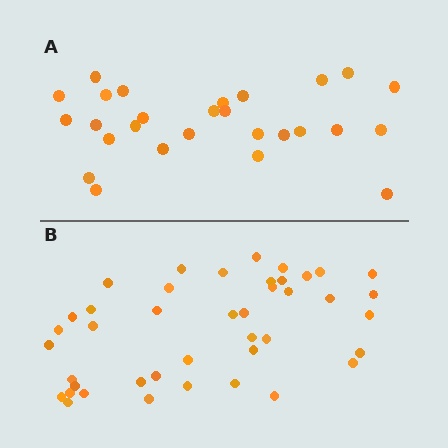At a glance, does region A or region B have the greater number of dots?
Region B (the bottom region) has more dots.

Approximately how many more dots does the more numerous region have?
Region B has approximately 15 more dots than region A.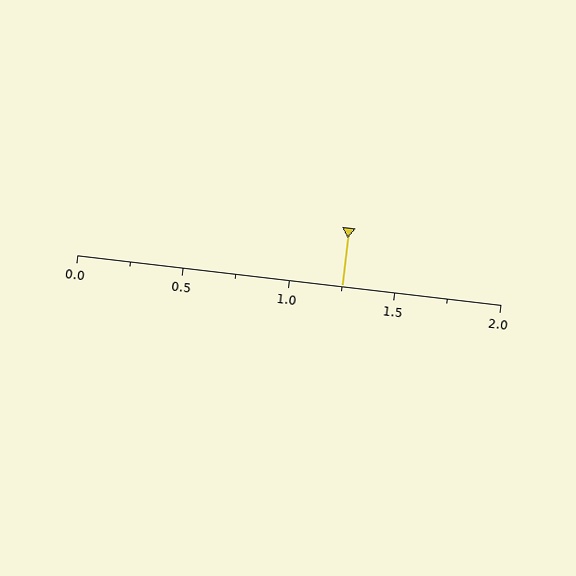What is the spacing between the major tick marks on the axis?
The major ticks are spaced 0.5 apart.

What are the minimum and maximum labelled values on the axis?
The axis runs from 0.0 to 2.0.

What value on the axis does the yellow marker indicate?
The marker indicates approximately 1.25.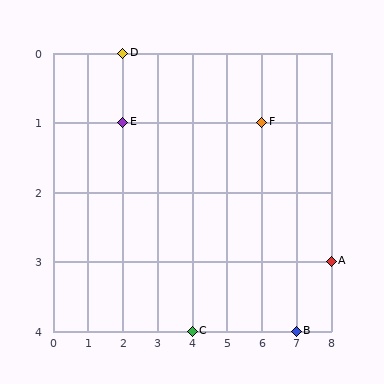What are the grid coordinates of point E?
Point E is at grid coordinates (2, 1).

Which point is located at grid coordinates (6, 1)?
Point F is at (6, 1).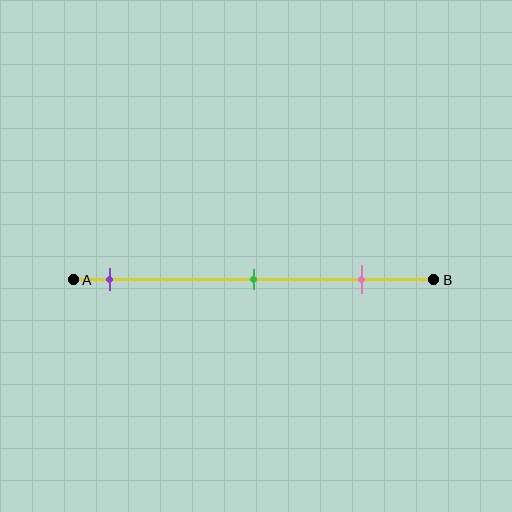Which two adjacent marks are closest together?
The green and pink marks are the closest adjacent pair.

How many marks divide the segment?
There are 3 marks dividing the segment.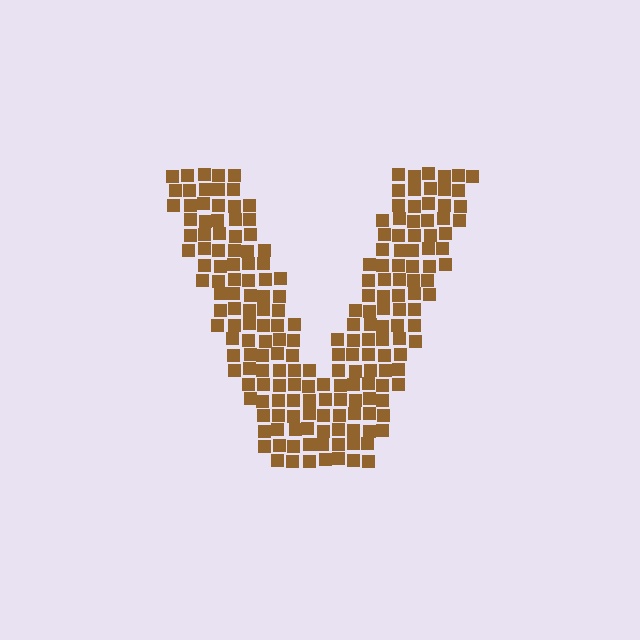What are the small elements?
The small elements are squares.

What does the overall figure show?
The overall figure shows the letter V.